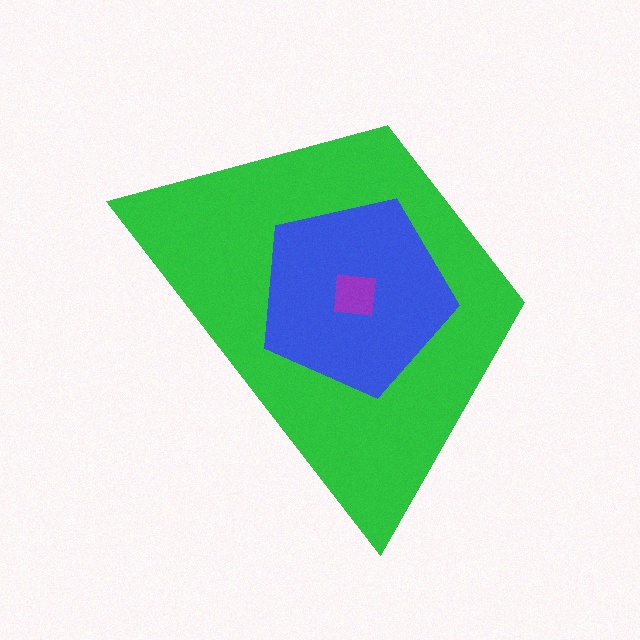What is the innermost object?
The purple square.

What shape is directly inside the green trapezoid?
The blue pentagon.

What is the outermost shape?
The green trapezoid.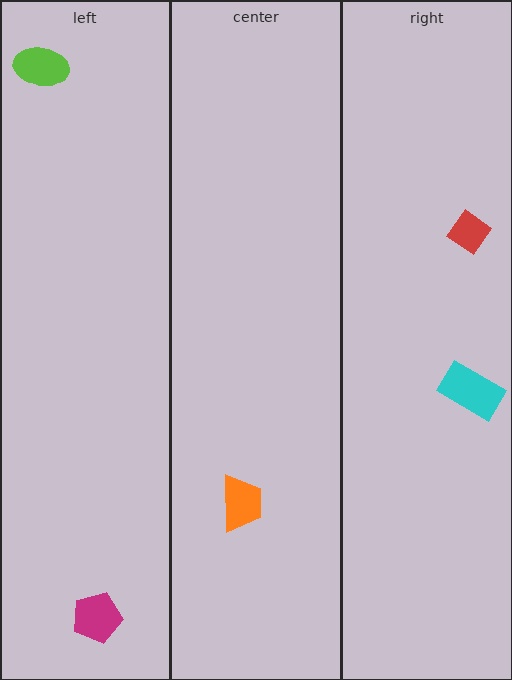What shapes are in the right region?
The cyan rectangle, the red diamond.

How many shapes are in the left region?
2.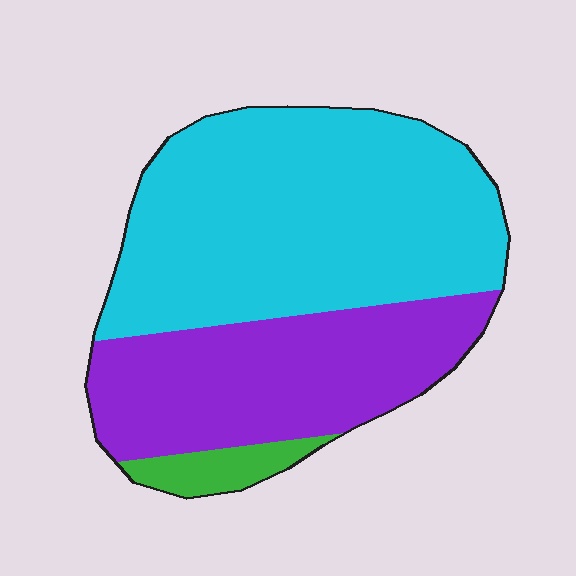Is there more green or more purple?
Purple.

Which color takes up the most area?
Cyan, at roughly 60%.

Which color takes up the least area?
Green, at roughly 5%.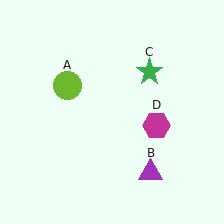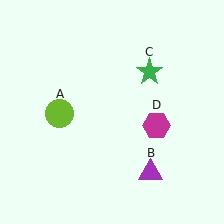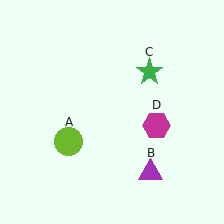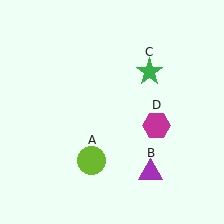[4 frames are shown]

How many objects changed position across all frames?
1 object changed position: lime circle (object A).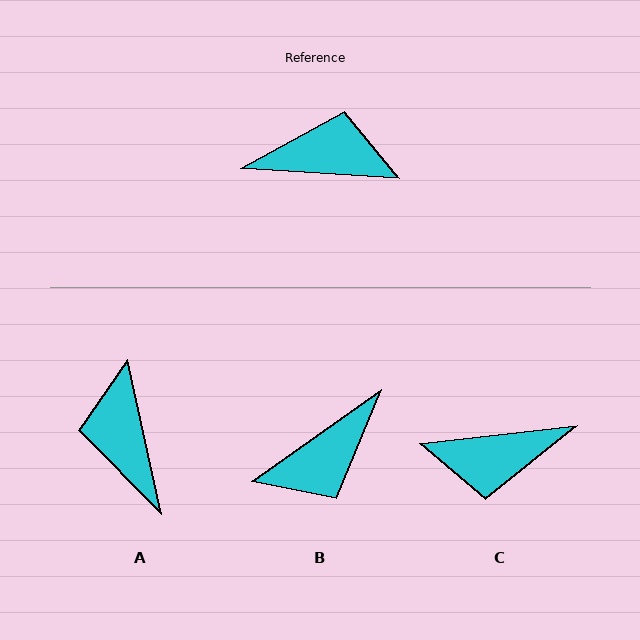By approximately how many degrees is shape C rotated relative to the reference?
Approximately 170 degrees clockwise.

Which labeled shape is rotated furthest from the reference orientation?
C, about 170 degrees away.